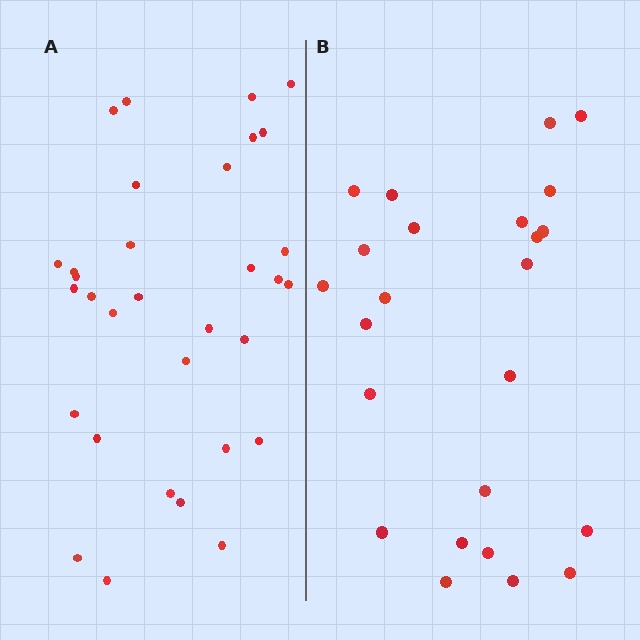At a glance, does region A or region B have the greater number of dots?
Region A (the left region) has more dots.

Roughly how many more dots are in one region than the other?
Region A has roughly 8 or so more dots than region B.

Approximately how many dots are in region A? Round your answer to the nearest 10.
About 30 dots. (The exact count is 32, which rounds to 30.)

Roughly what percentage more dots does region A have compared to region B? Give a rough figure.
About 35% more.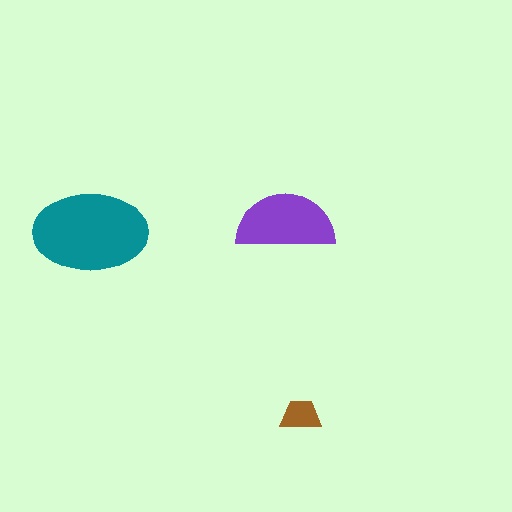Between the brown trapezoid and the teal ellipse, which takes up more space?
The teal ellipse.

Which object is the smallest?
The brown trapezoid.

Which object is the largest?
The teal ellipse.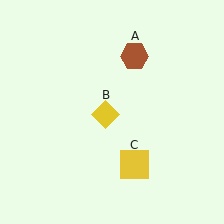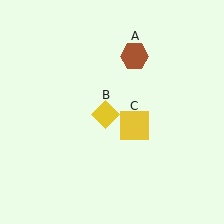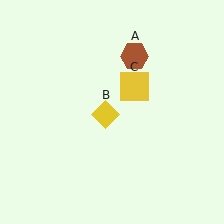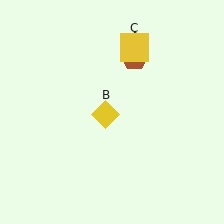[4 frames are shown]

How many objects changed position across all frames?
1 object changed position: yellow square (object C).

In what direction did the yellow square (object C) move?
The yellow square (object C) moved up.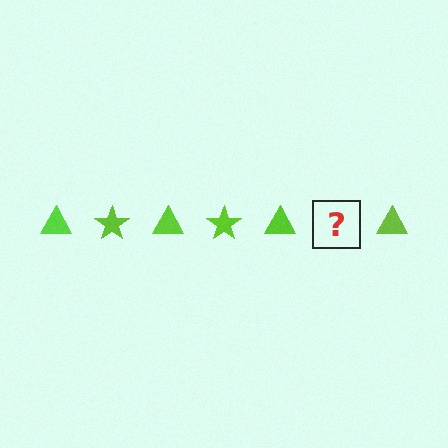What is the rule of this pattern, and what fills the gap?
The rule is that the pattern cycles through triangle, star shapes in lime. The gap should be filled with a lime star.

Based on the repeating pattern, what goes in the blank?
The blank should be a lime star.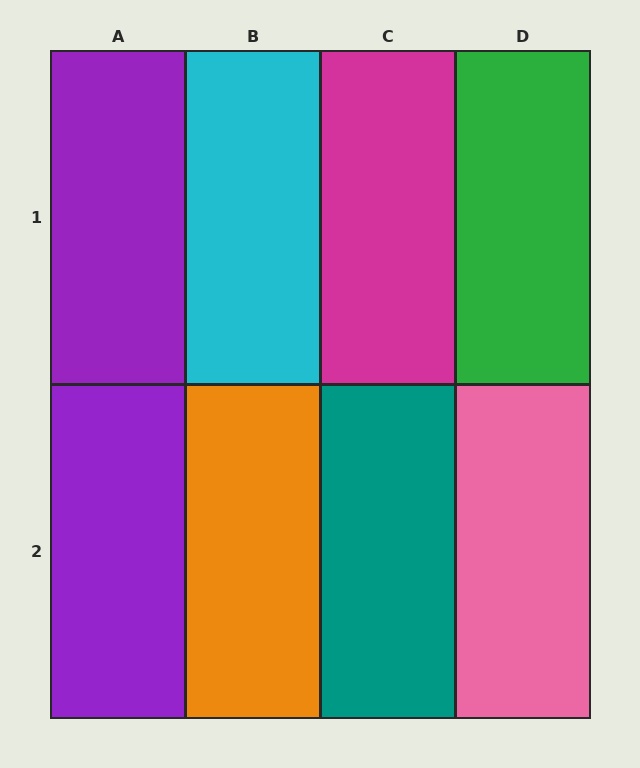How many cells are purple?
2 cells are purple.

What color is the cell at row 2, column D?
Pink.